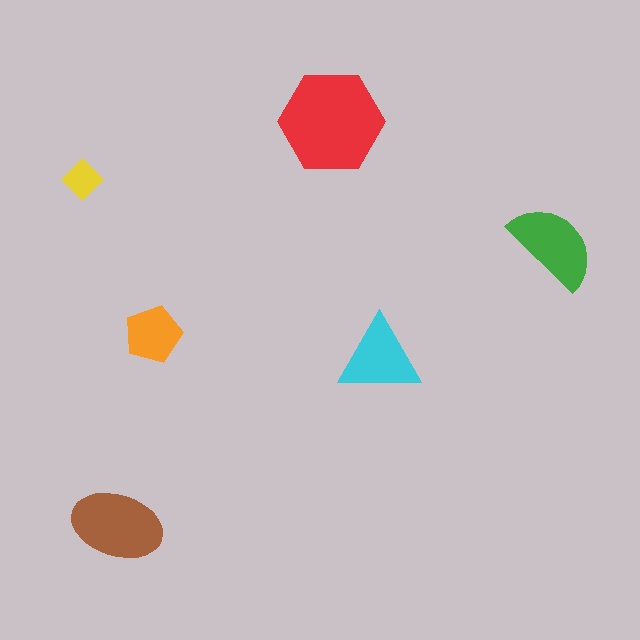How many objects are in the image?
There are 6 objects in the image.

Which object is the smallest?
The yellow diamond.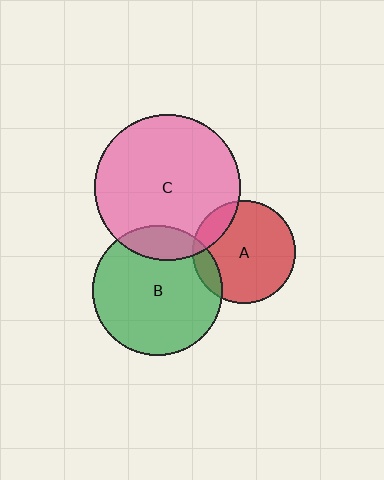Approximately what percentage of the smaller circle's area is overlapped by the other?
Approximately 15%.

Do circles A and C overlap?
Yes.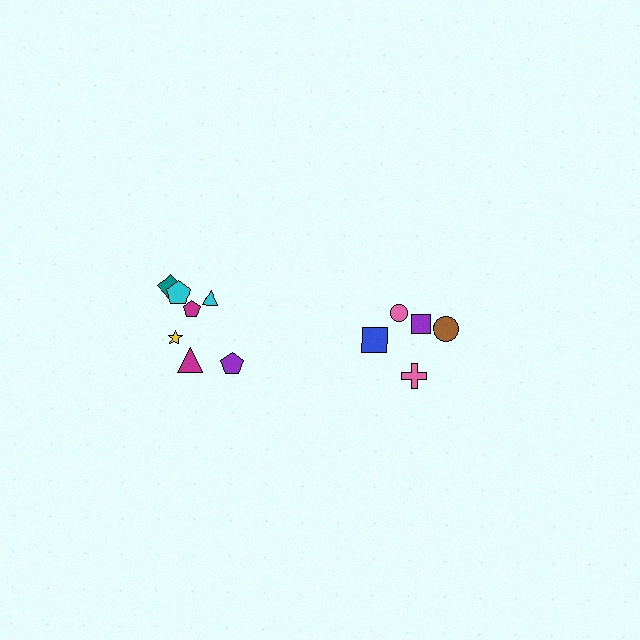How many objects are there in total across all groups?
There are 12 objects.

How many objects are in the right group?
There are 5 objects.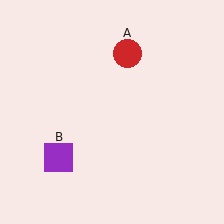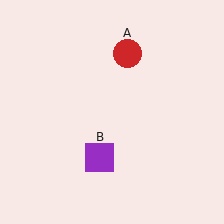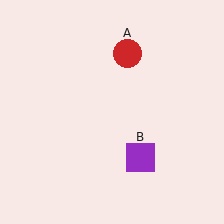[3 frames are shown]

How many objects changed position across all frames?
1 object changed position: purple square (object B).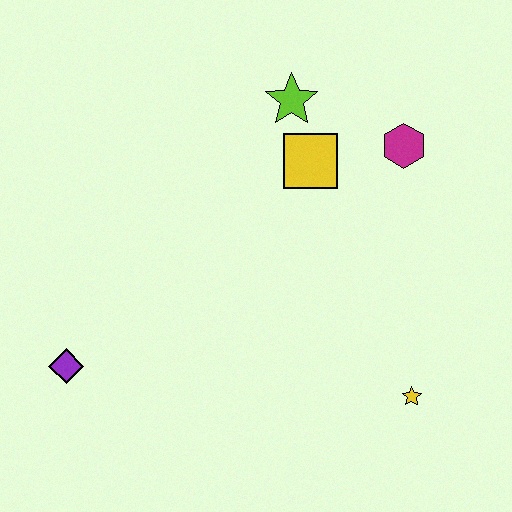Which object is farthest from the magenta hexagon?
The purple diamond is farthest from the magenta hexagon.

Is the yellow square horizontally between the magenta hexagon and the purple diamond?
Yes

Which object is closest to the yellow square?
The lime star is closest to the yellow square.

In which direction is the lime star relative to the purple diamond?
The lime star is above the purple diamond.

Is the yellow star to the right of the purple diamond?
Yes